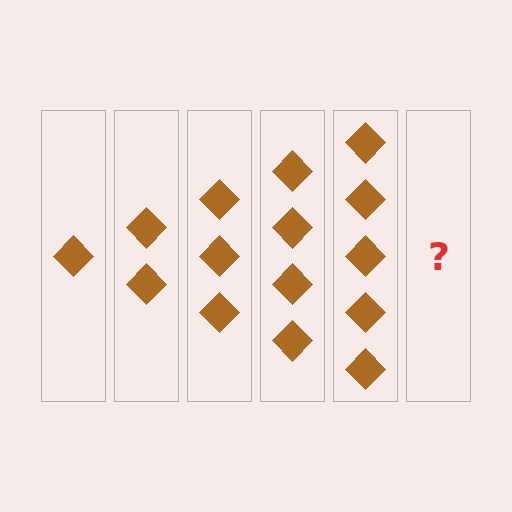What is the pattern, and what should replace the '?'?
The pattern is that each step adds one more diamond. The '?' should be 6 diamonds.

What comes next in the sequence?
The next element should be 6 diamonds.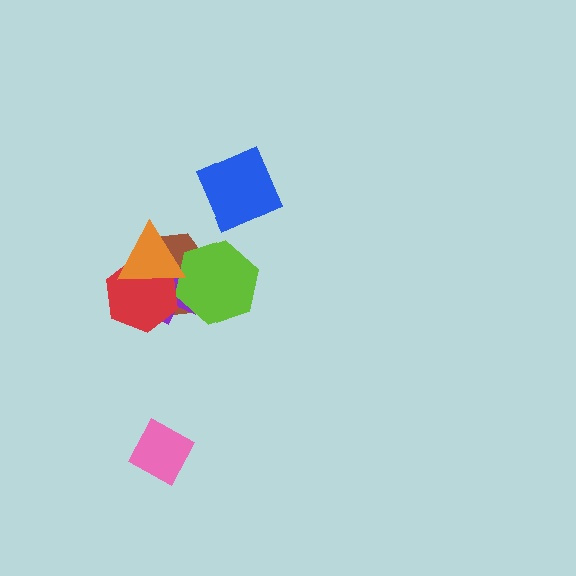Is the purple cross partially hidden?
Yes, it is partially covered by another shape.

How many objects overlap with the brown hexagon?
4 objects overlap with the brown hexagon.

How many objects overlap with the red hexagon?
3 objects overlap with the red hexagon.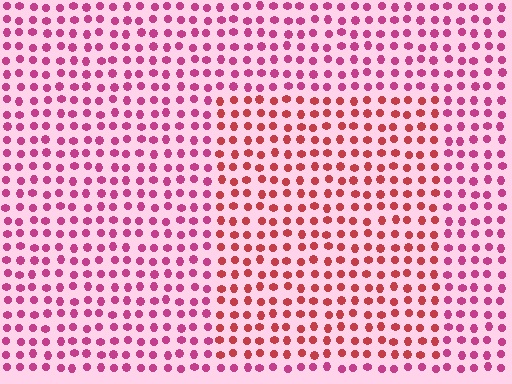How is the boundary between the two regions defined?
The boundary is defined purely by a slight shift in hue (about 30 degrees). Spacing, size, and orientation are identical on both sides.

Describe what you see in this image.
The image is filled with small magenta elements in a uniform arrangement. A rectangle-shaped region is visible where the elements are tinted to a slightly different hue, forming a subtle color boundary.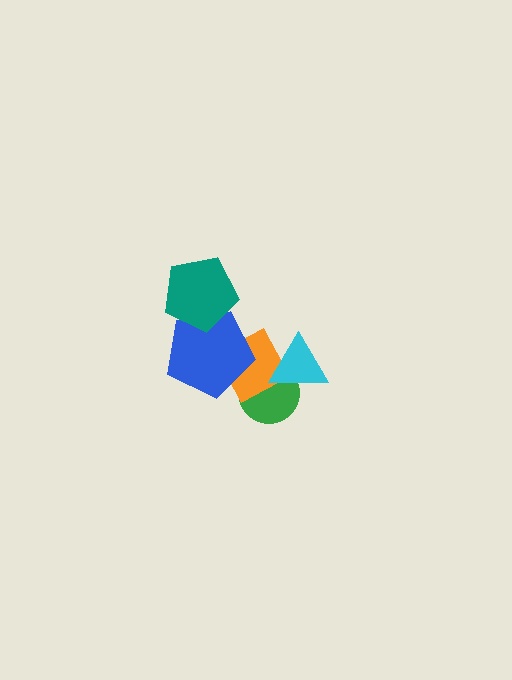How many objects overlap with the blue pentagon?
2 objects overlap with the blue pentagon.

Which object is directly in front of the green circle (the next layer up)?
The orange diamond is directly in front of the green circle.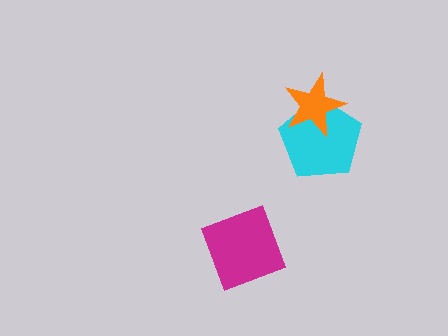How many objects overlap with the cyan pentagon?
1 object overlaps with the cyan pentagon.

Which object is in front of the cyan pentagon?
The orange star is in front of the cyan pentagon.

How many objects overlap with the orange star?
1 object overlaps with the orange star.